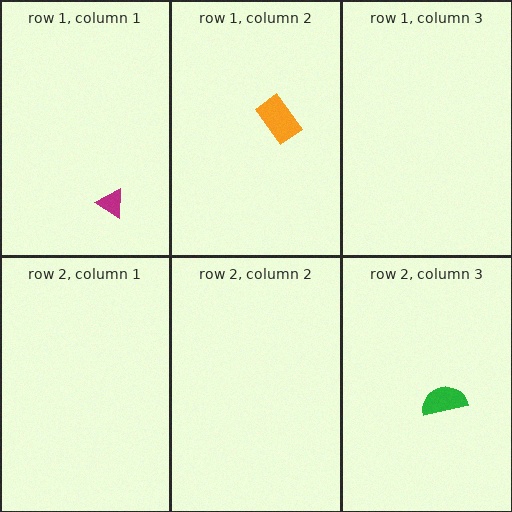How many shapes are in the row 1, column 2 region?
1.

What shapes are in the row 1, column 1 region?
The magenta triangle.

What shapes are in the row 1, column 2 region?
The orange rectangle.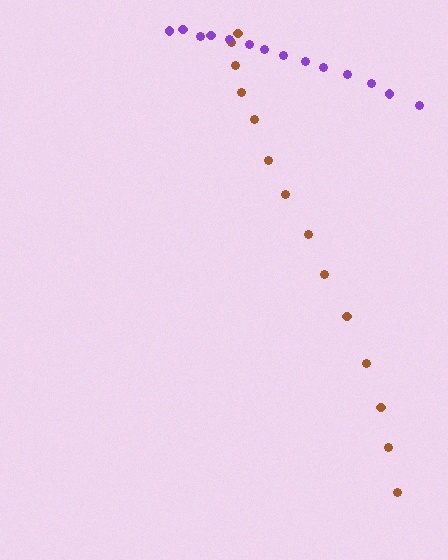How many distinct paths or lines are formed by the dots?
There are 2 distinct paths.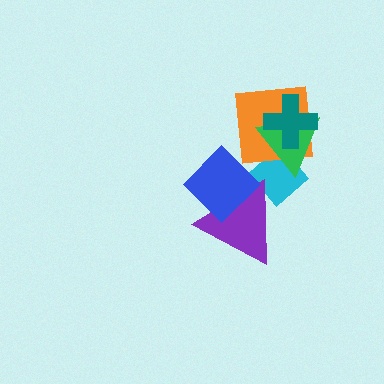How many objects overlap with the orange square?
4 objects overlap with the orange square.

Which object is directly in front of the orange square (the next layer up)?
The green triangle is directly in front of the orange square.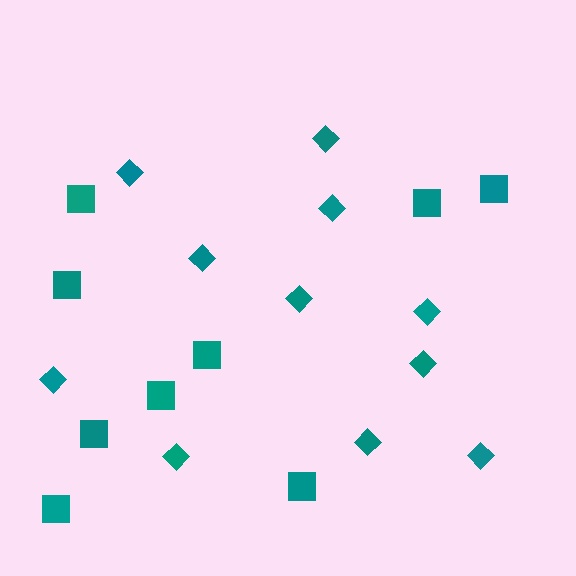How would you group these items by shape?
There are 2 groups: one group of squares (9) and one group of diamonds (11).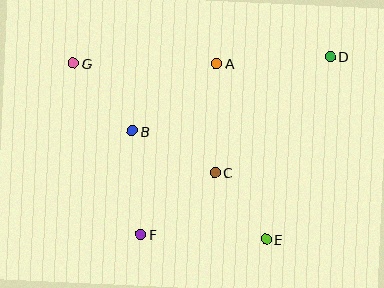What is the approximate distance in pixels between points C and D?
The distance between C and D is approximately 163 pixels.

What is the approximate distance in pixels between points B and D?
The distance between B and D is approximately 212 pixels.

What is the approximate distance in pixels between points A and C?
The distance between A and C is approximately 109 pixels.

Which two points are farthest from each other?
Points E and G are farthest from each other.